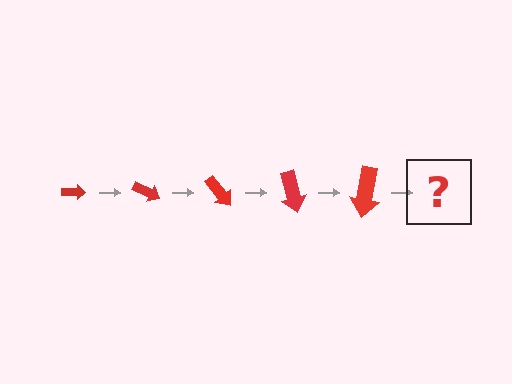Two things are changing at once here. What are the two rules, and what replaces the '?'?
The two rules are that the arrow grows larger each step and it rotates 25 degrees each step. The '?' should be an arrow, larger than the previous one and rotated 125 degrees from the start.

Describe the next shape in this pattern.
It should be an arrow, larger than the previous one and rotated 125 degrees from the start.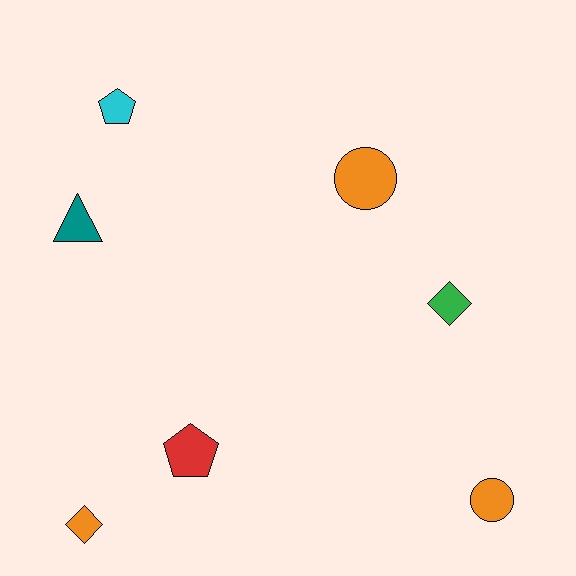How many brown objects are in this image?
There are no brown objects.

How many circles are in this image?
There are 2 circles.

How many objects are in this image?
There are 7 objects.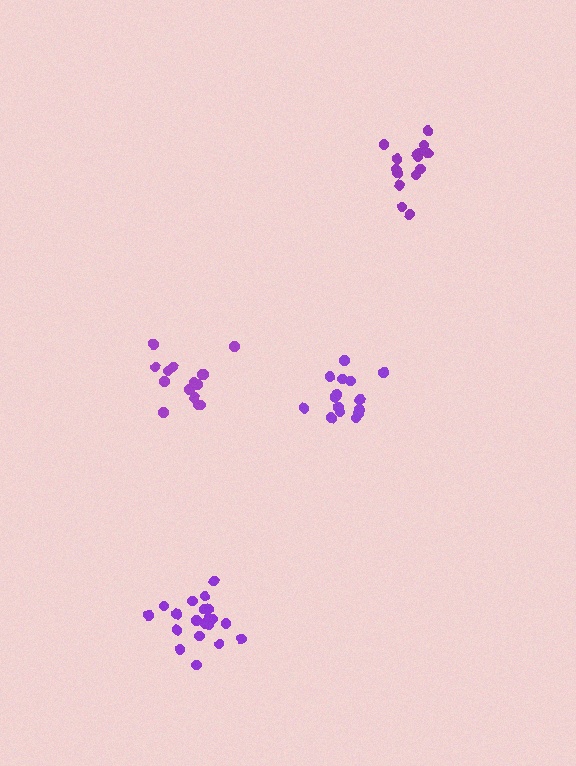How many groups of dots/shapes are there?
There are 4 groups.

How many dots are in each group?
Group 1: 15 dots, Group 2: 15 dots, Group 3: 15 dots, Group 4: 20 dots (65 total).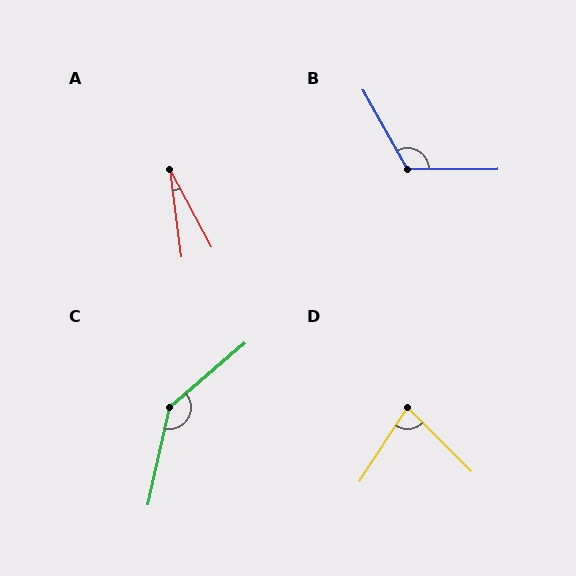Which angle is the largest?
C, at approximately 143 degrees.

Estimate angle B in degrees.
Approximately 119 degrees.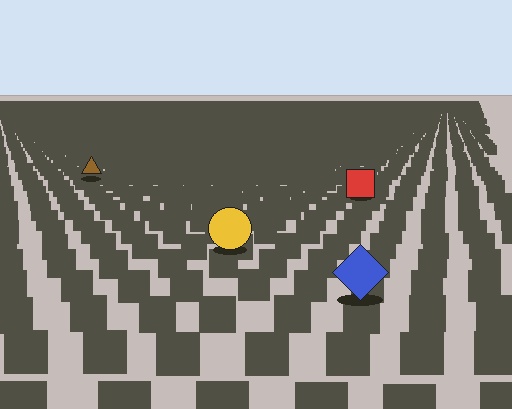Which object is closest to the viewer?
The blue diamond is closest. The texture marks near it are larger and more spread out.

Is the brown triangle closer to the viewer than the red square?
No. The red square is closer — you can tell from the texture gradient: the ground texture is coarser near it.